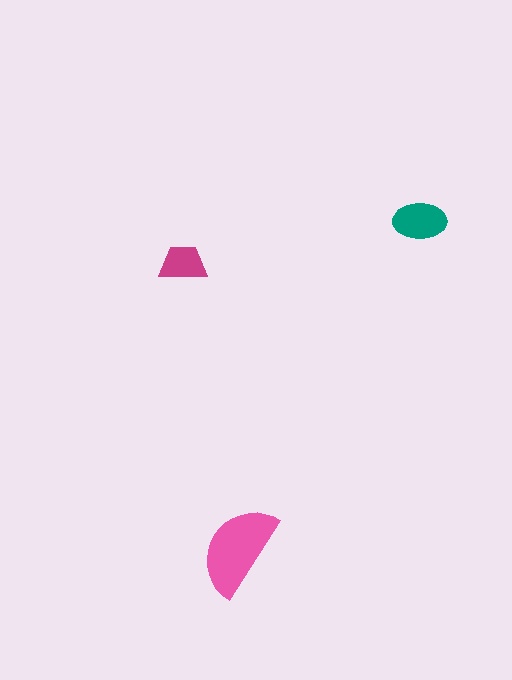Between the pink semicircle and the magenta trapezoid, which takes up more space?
The pink semicircle.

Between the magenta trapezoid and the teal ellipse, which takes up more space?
The teal ellipse.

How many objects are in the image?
There are 3 objects in the image.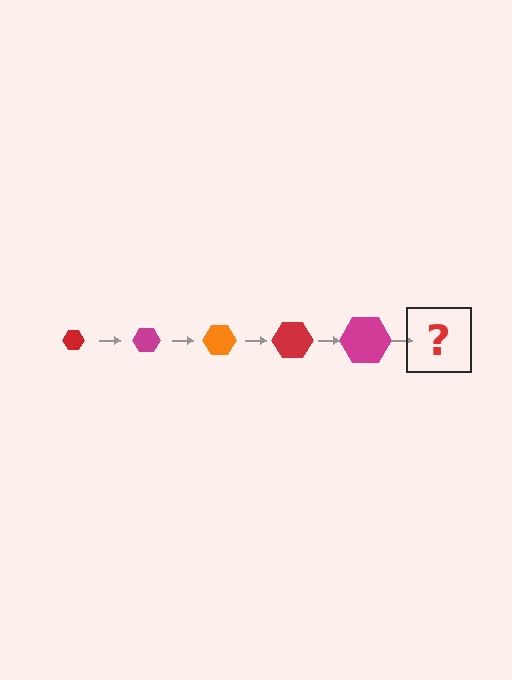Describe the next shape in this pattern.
It should be an orange hexagon, larger than the previous one.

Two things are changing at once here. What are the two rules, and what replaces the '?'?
The two rules are that the hexagon grows larger each step and the color cycles through red, magenta, and orange. The '?' should be an orange hexagon, larger than the previous one.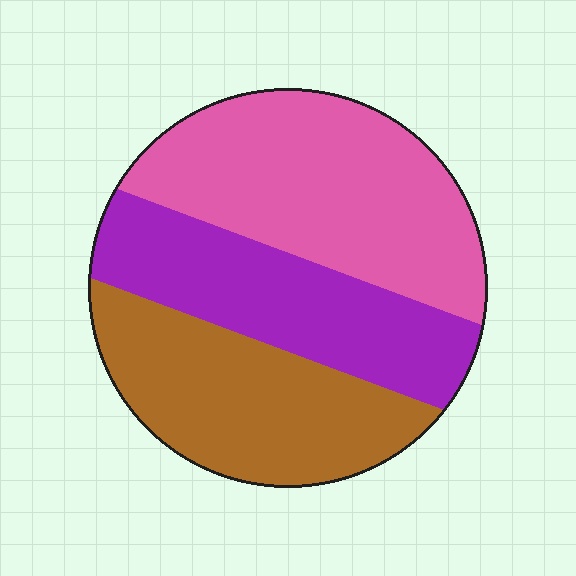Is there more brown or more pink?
Pink.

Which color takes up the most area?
Pink, at roughly 40%.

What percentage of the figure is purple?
Purple covers 29% of the figure.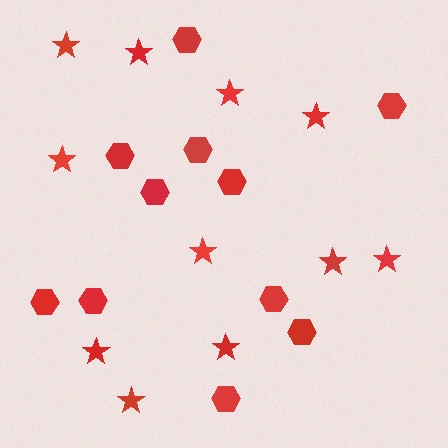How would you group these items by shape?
There are 2 groups: one group of hexagons (11) and one group of stars (11).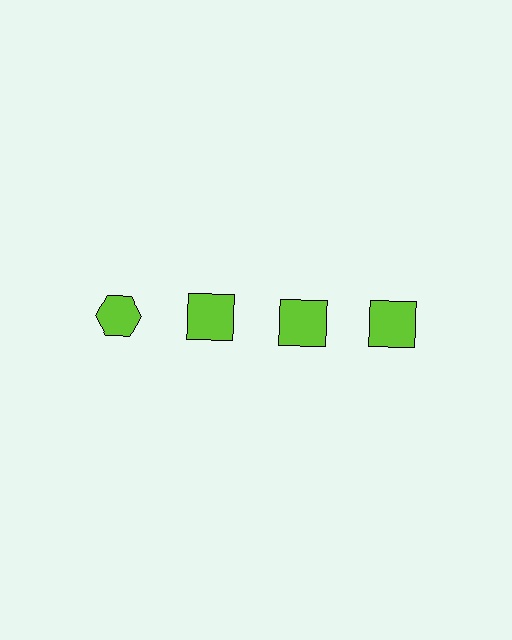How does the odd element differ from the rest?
It has a different shape: hexagon instead of square.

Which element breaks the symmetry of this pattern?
The lime hexagon in the top row, leftmost column breaks the symmetry. All other shapes are lime squares.